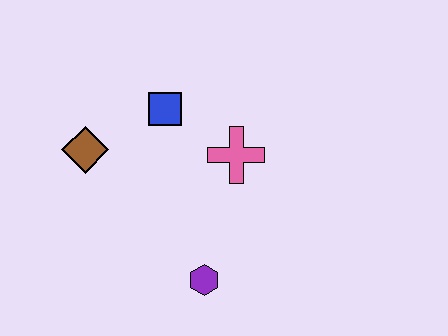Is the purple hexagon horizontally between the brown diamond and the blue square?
No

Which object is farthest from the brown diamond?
The purple hexagon is farthest from the brown diamond.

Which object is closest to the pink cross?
The blue square is closest to the pink cross.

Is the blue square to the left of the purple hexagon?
Yes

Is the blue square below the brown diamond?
No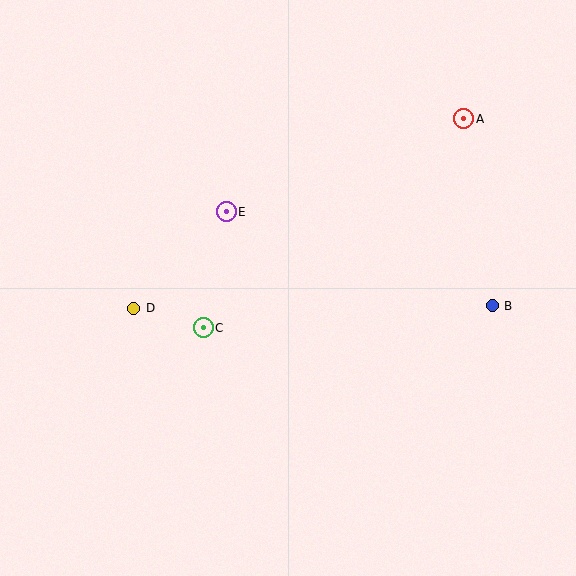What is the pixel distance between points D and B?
The distance between D and B is 358 pixels.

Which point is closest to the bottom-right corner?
Point B is closest to the bottom-right corner.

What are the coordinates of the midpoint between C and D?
The midpoint between C and D is at (169, 318).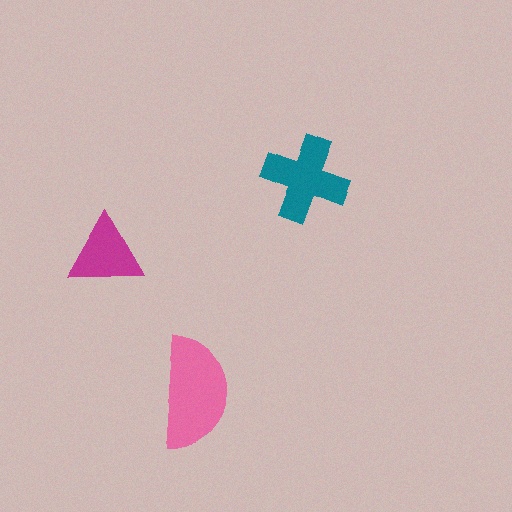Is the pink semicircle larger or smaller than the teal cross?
Larger.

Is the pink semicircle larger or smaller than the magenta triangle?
Larger.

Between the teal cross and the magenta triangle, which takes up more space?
The teal cross.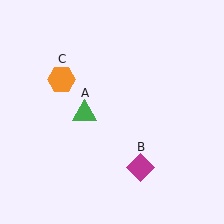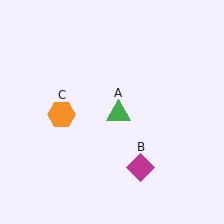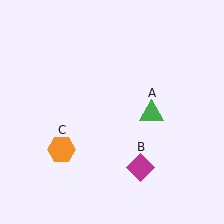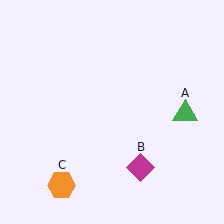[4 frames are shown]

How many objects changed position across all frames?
2 objects changed position: green triangle (object A), orange hexagon (object C).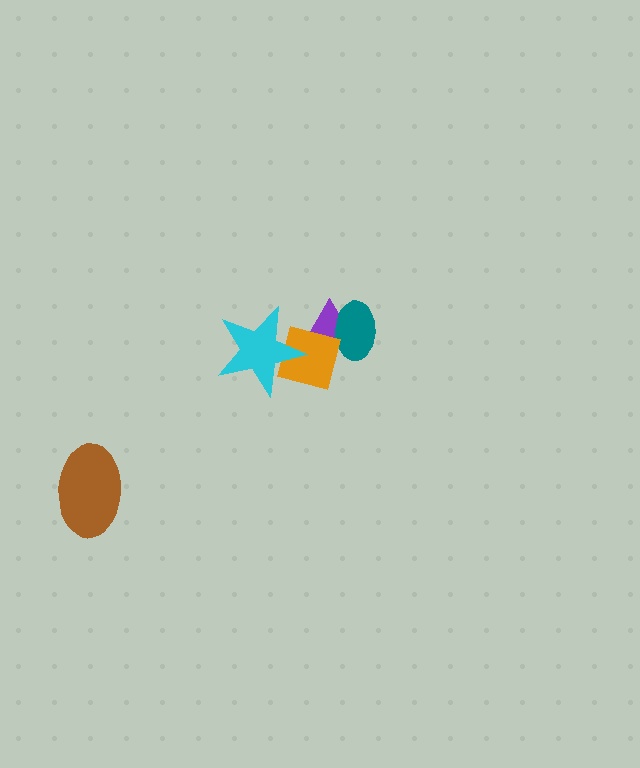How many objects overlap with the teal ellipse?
2 objects overlap with the teal ellipse.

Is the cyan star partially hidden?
No, no other shape covers it.